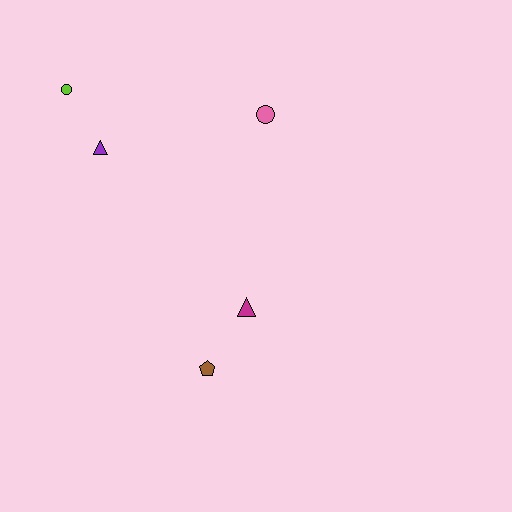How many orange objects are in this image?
There are no orange objects.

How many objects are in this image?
There are 5 objects.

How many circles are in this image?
There are 2 circles.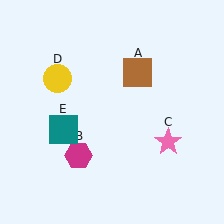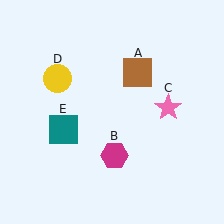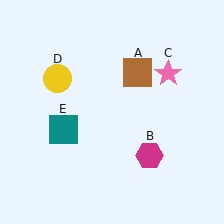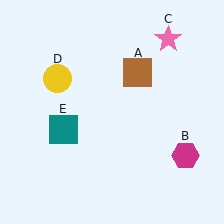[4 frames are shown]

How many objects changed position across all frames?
2 objects changed position: magenta hexagon (object B), pink star (object C).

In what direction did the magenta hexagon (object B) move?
The magenta hexagon (object B) moved right.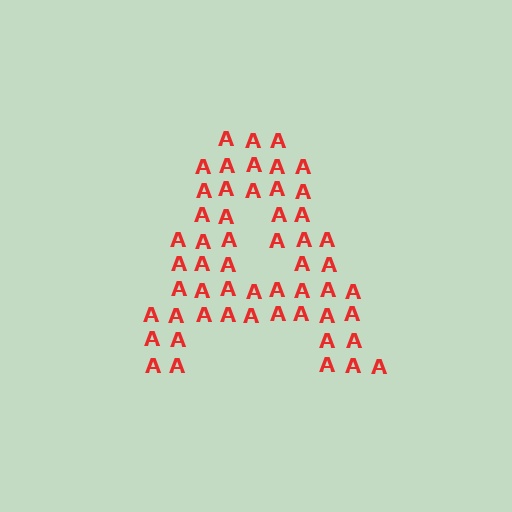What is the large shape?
The large shape is the letter A.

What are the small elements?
The small elements are letter A's.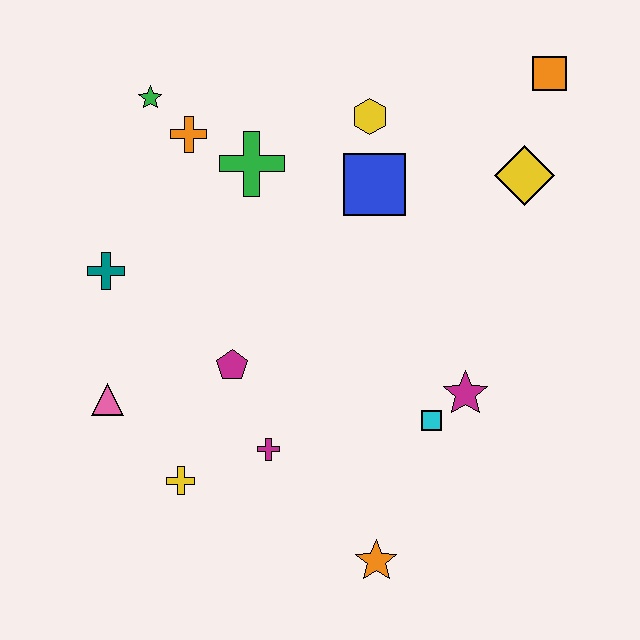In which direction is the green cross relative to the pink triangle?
The green cross is above the pink triangle.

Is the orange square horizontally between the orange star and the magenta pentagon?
No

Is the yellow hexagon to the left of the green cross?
No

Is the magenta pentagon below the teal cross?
Yes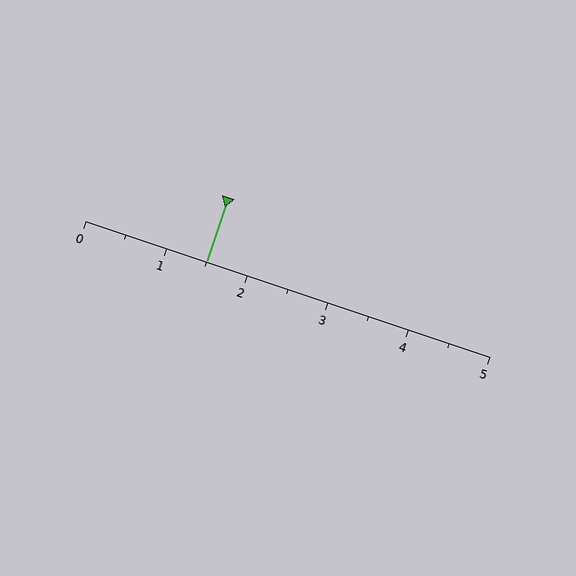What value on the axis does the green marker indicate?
The marker indicates approximately 1.5.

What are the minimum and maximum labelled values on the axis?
The axis runs from 0 to 5.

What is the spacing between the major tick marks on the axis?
The major ticks are spaced 1 apart.